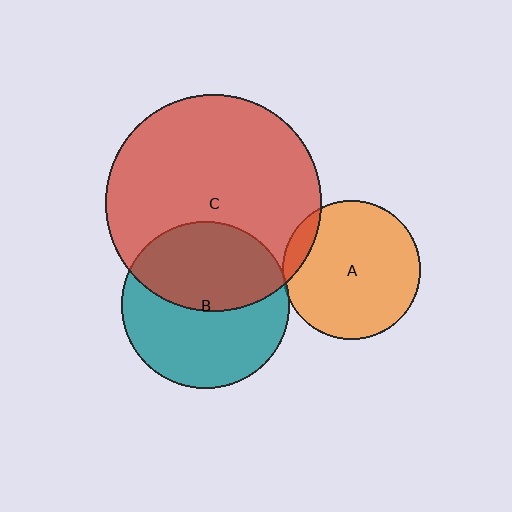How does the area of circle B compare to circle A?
Approximately 1.5 times.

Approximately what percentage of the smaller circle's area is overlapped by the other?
Approximately 45%.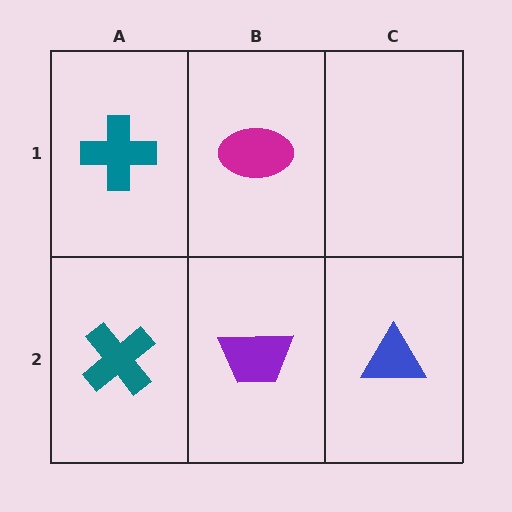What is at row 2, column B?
A purple trapezoid.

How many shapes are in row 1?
2 shapes.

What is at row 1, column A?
A teal cross.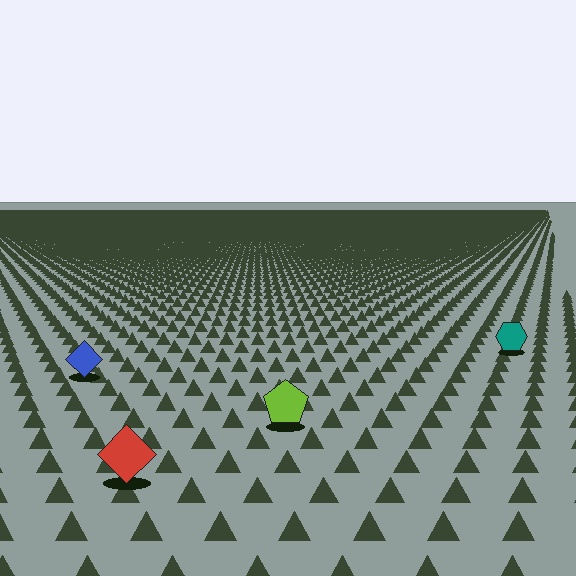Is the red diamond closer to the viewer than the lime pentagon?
Yes. The red diamond is closer — you can tell from the texture gradient: the ground texture is coarser near it.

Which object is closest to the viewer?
The red diamond is closest. The texture marks near it are larger and more spread out.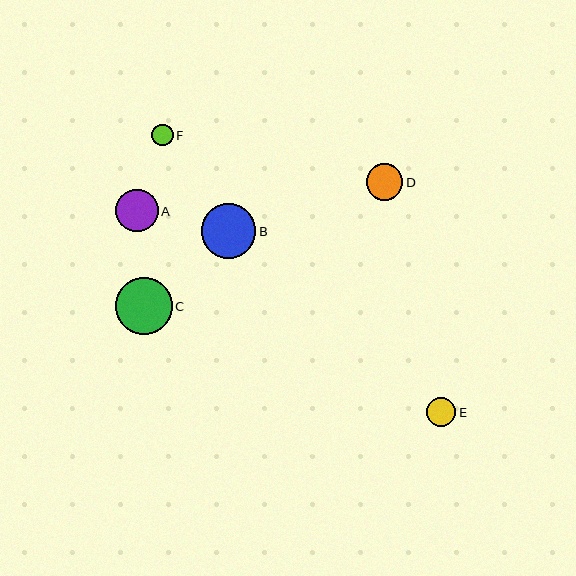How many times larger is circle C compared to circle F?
Circle C is approximately 2.6 times the size of circle F.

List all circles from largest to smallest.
From largest to smallest: C, B, A, D, E, F.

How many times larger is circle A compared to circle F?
Circle A is approximately 2.0 times the size of circle F.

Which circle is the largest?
Circle C is the largest with a size of approximately 57 pixels.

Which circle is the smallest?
Circle F is the smallest with a size of approximately 21 pixels.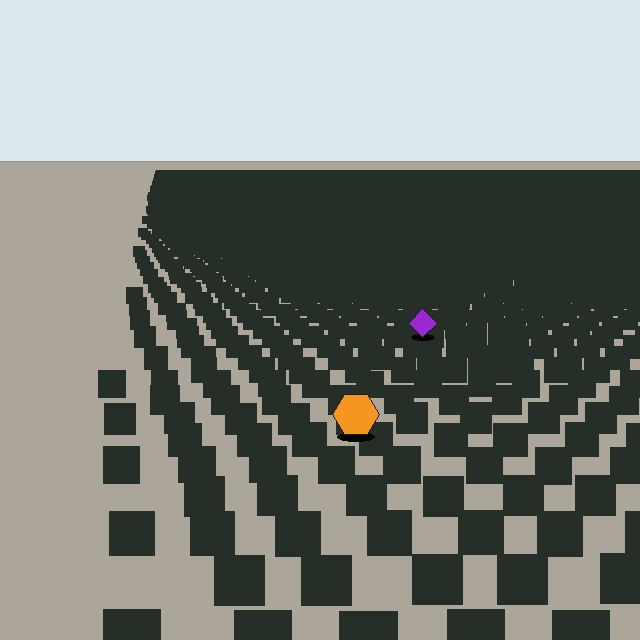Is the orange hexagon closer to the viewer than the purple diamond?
Yes. The orange hexagon is closer — you can tell from the texture gradient: the ground texture is coarser near it.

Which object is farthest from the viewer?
The purple diamond is farthest from the viewer. It appears smaller and the ground texture around it is denser.